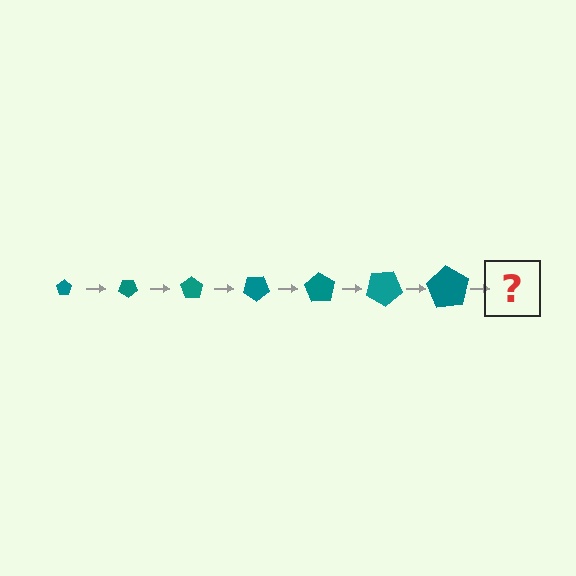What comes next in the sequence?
The next element should be a pentagon, larger than the previous one and rotated 245 degrees from the start.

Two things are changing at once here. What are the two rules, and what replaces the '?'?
The two rules are that the pentagon grows larger each step and it rotates 35 degrees each step. The '?' should be a pentagon, larger than the previous one and rotated 245 degrees from the start.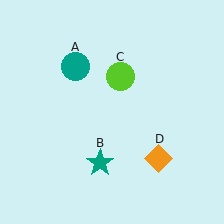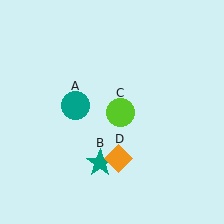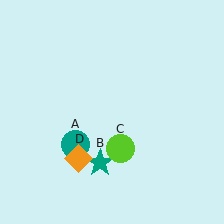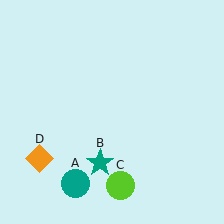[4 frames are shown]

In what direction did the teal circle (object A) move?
The teal circle (object A) moved down.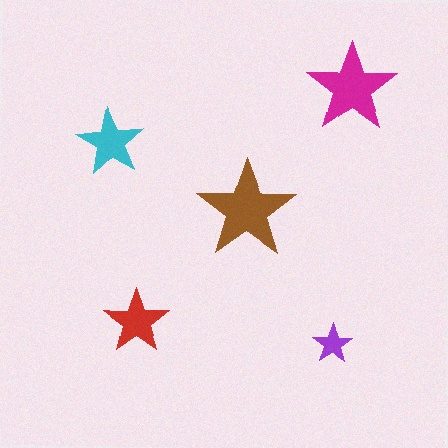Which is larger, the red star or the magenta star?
The magenta one.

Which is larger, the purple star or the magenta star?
The magenta one.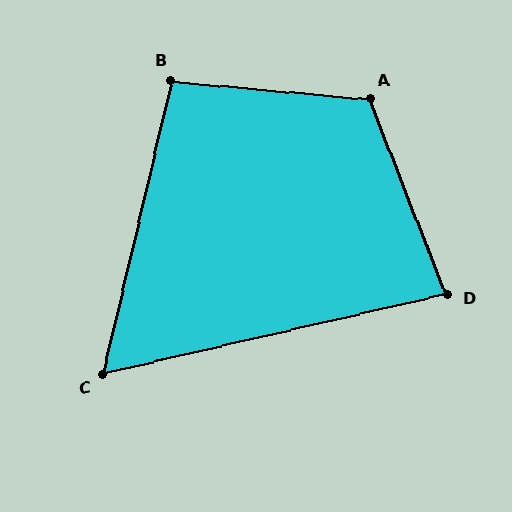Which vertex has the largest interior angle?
A, at approximately 116 degrees.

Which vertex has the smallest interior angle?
C, at approximately 64 degrees.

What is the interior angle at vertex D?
Approximately 82 degrees (acute).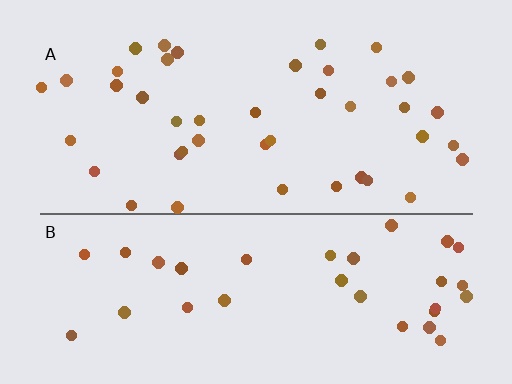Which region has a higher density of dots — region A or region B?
A (the top).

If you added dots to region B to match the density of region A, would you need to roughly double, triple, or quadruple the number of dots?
Approximately double.